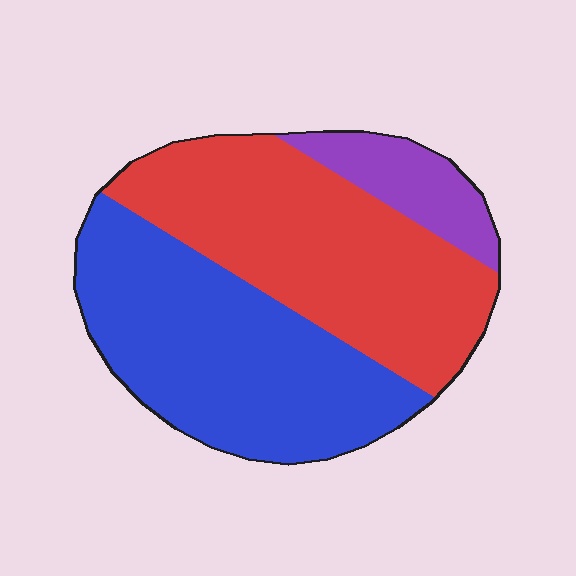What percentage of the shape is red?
Red covers about 45% of the shape.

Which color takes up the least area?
Purple, at roughly 10%.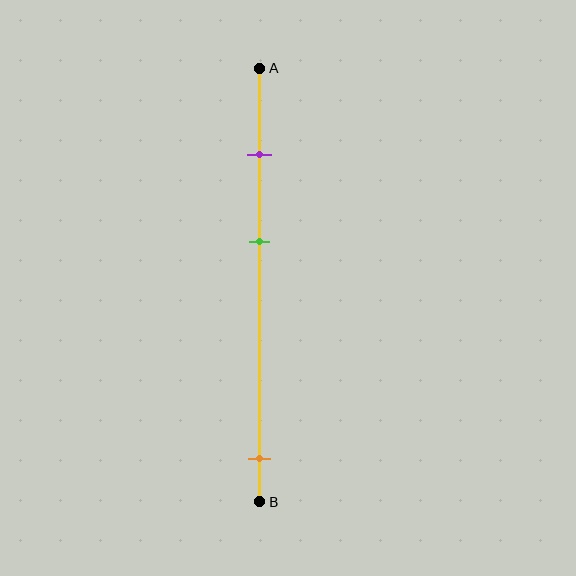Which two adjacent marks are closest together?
The purple and green marks are the closest adjacent pair.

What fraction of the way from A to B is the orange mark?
The orange mark is approximately 90% (0.9) of the way from A to B.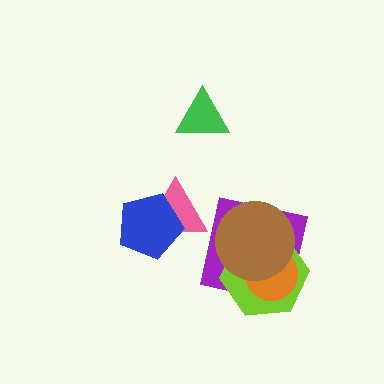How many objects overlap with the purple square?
3 objects overlap with the purple square.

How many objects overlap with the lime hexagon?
3 objects overlap with the lime hexagon.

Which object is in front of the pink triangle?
The blue pentagon is in front of the pink triangle.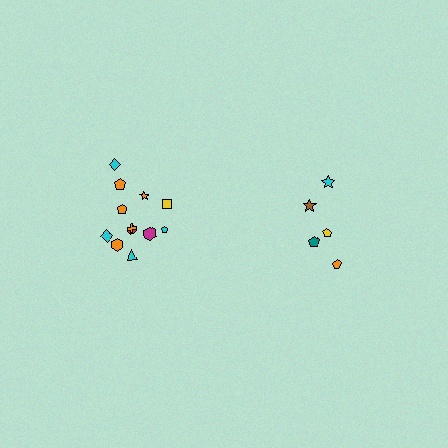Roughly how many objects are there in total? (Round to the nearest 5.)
Roughly 15 objects in total.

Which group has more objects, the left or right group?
The left group.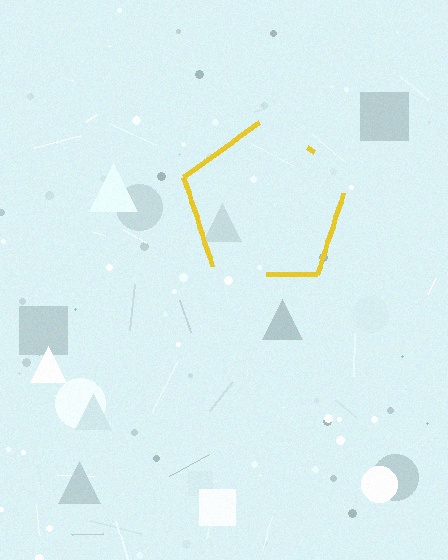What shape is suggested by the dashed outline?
The dashed outline suggests a pentagon.